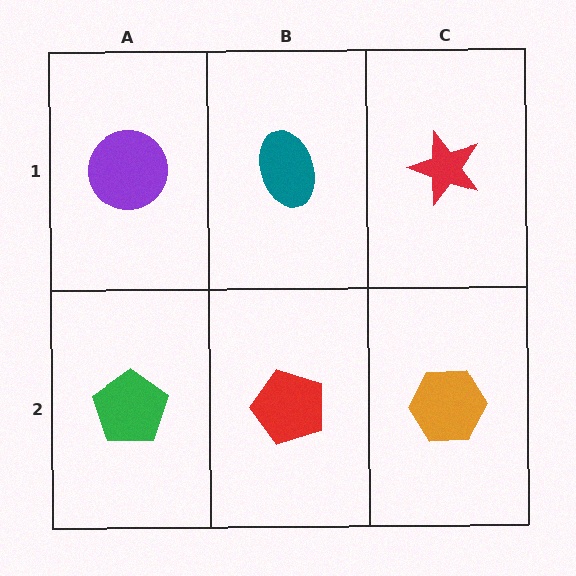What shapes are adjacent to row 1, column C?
An orange hexagon (row 2, column C), a teal ellipse (row 1, column B).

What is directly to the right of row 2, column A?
A red pentagon.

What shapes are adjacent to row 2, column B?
A teal ellipse (row 1, column B), a green pentagon (row 2, column A), an orange hexagon (row 2, column C).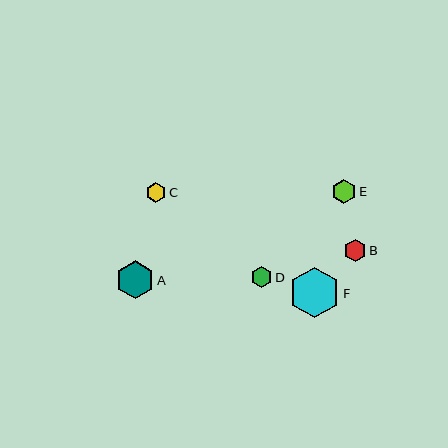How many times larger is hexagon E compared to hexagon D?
Hexagon E is approximately 1.1 times the size of hexagon D.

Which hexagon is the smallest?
Hexagon C is the smallest with a size of approximately 20 pixels.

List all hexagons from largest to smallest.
From largest to smallest: F, A, E, B, D, C.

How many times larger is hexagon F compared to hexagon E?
Hexagon F is approximately 2.1 times the size of hexagon E.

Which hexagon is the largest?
Hexagon F is the largest with a size of approximately 51 pixels.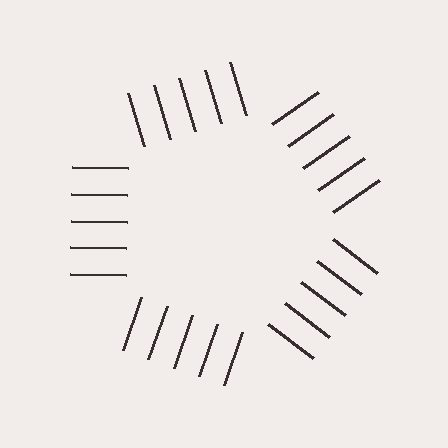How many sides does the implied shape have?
5 sides — the line-ends trace a pentagon.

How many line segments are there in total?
25 — 5 along each of the 5 edges.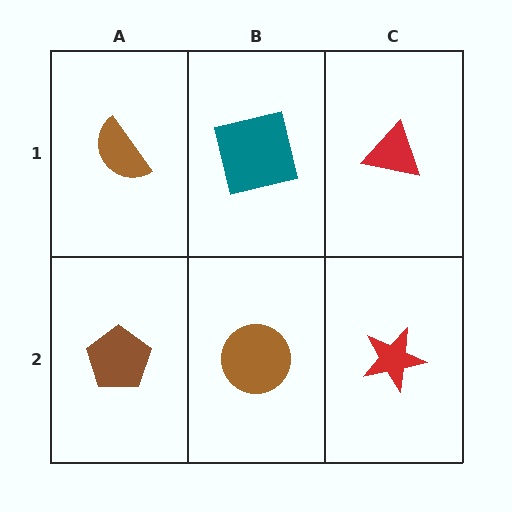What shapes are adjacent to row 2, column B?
A teal square (row 1, column B), a brown pentagon (row 2, column A), a red star (row 2, column C).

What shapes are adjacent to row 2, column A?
A brown semicircle (row 1, column A), a brown circle (row 2, column B).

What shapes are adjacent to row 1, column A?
A brown pentagon (row 2, column A), a teal square (row 1, column B).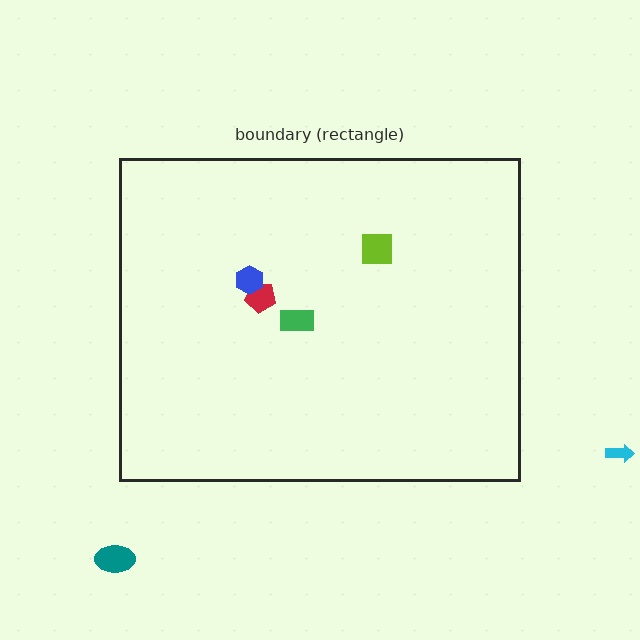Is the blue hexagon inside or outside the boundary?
Inside.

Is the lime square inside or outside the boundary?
Inside.